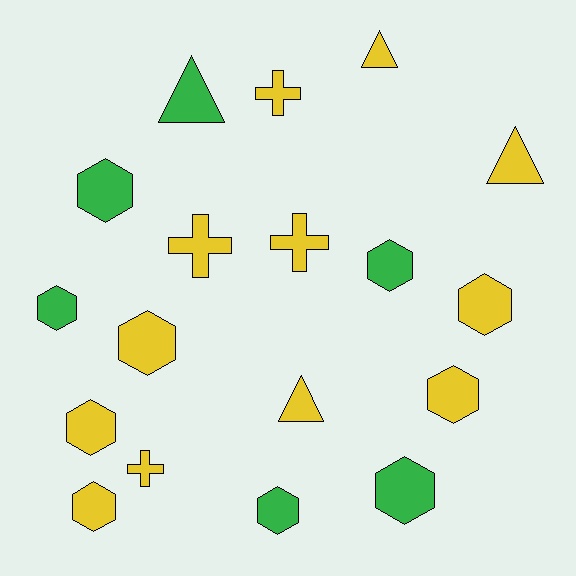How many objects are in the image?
There are 18 objects.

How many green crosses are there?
There are no green crosses.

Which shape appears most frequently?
Hexagon, with 10 objects.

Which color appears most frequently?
Yellow, with 12 objects.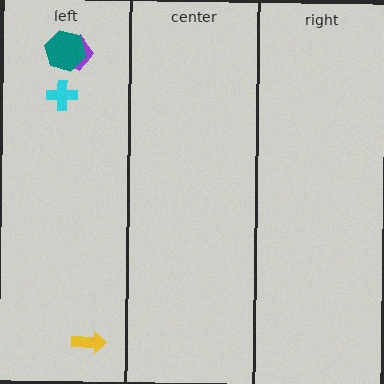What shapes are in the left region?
The cyan cross, the purple pentagon, the teal hexagon, the yellow arrow.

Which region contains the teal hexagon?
The left region.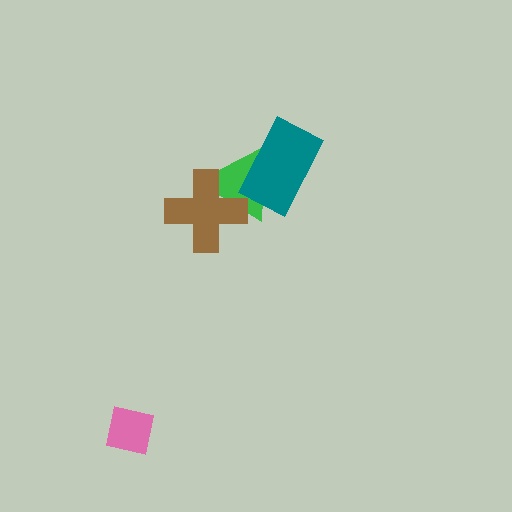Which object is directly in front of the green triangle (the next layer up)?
The brown cross is directly in front of the green triangle.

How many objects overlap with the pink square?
0 objects overlap with the pink square.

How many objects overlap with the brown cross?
1 object overlaps with the brown cross.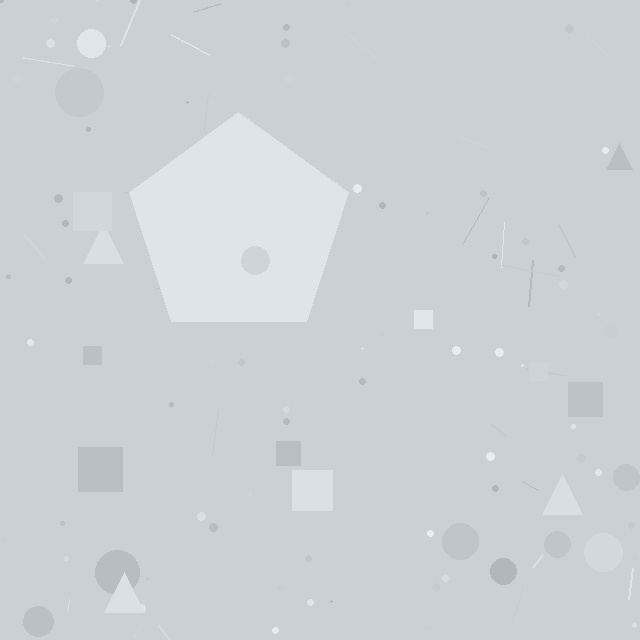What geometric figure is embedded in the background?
A pentagon is embedded in the background.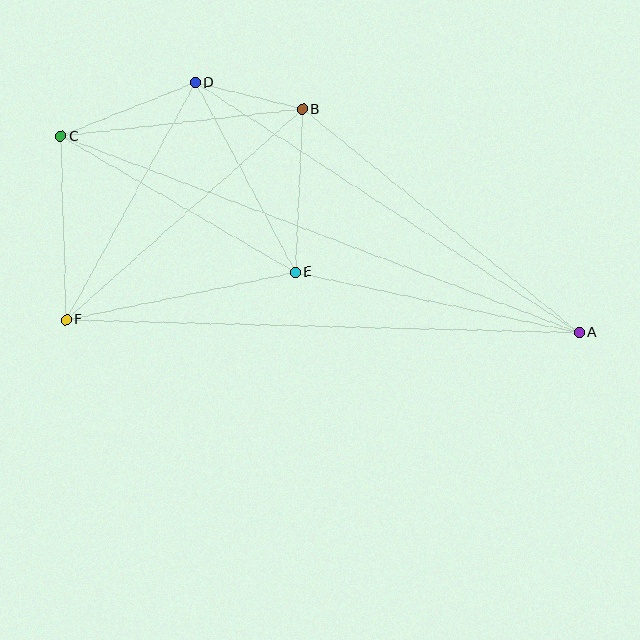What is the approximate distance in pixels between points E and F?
The distance between E and F is approximately 234 pixels.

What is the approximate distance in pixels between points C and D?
The distance between C and D is approximately 144 pixels.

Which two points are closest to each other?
Points B and D are closest to each other.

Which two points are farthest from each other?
Points A and C are farthest from each other.